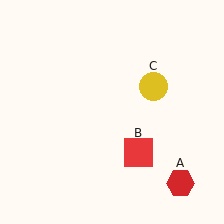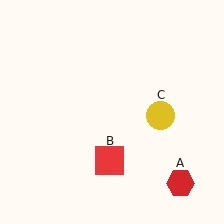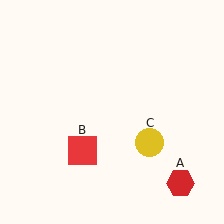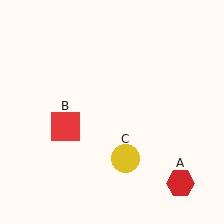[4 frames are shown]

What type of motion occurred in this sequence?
The red square (object B), yellow circle (object C) rotated clockwise around the center of the scene.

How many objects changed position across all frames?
2 objects changed position: red square (object B), yellow circle (object C).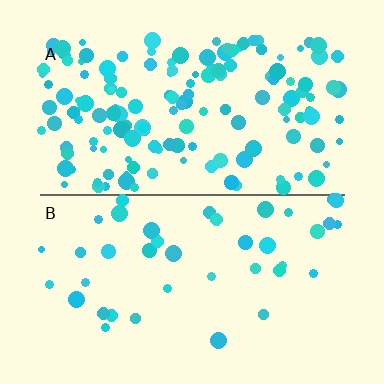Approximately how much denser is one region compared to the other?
Approximately 3.8× — region A over region B.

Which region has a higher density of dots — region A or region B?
A (the top).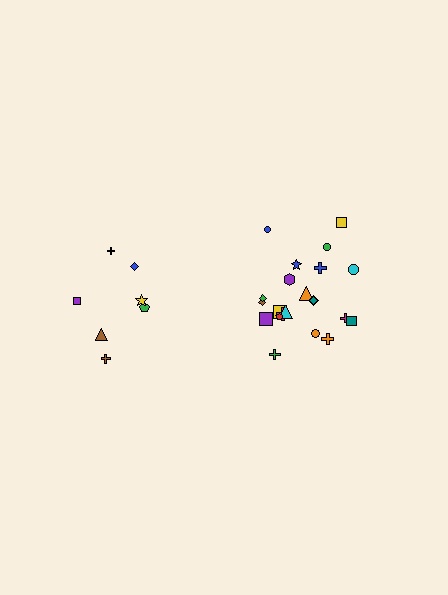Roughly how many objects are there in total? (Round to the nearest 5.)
Roughly 30 objects in total.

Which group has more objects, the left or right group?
The right group.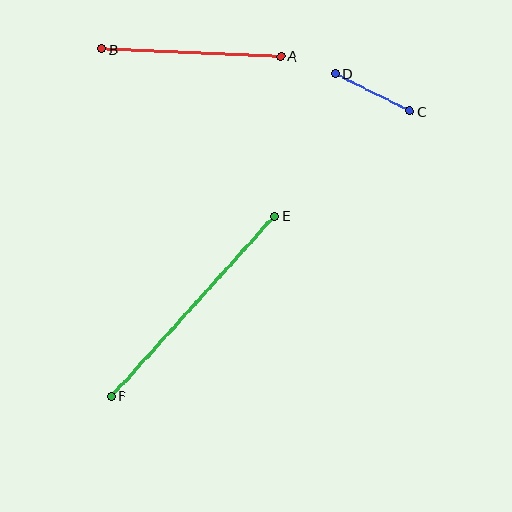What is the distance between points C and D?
The distance is approximately 84 pixels.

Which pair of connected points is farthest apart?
Points E and F are farthest apart.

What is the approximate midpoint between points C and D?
The midpoint is at approximately (373, 92) pixels.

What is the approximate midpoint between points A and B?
The midpoint is at approximately (191, 52) pixels.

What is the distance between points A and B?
The distance is approximately 180 pixels.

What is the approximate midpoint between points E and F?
The midpoint is at approximately (193, 306) pixels.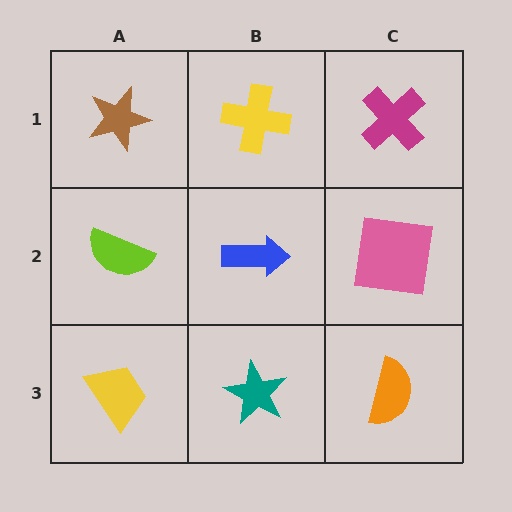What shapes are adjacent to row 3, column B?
A blue arrow (row 2, column B), a yellow trapezoid (row 3, column A), an orange semicircle (row 3, column C).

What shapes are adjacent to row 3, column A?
A lime semicircle (row 2, column A), a teal star (row 3, column B).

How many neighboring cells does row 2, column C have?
3.